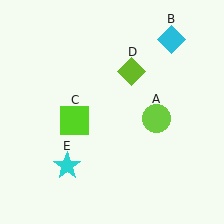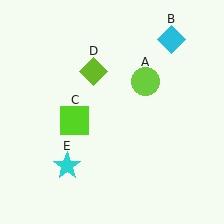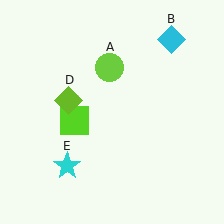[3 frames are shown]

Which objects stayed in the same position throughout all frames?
Cyan diamond (object B) and lime square (object C) and cyan star (object E) remained stationary.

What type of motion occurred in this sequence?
The lime circle (object A), lime diamond (object D) rotated counterclockwise around the center of the scene.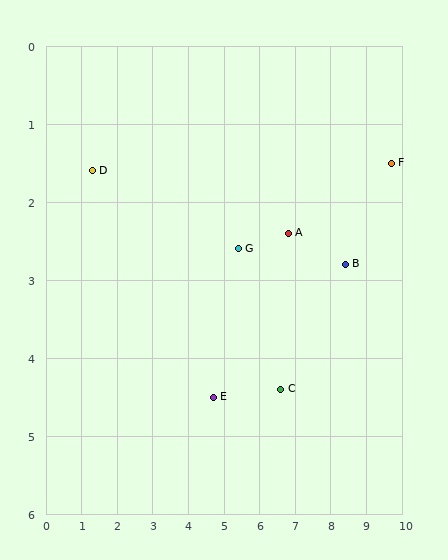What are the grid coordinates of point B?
Point B is at approximately (8.4, 2.8).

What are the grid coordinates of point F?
Point F is at approximately (9.7, 1.5).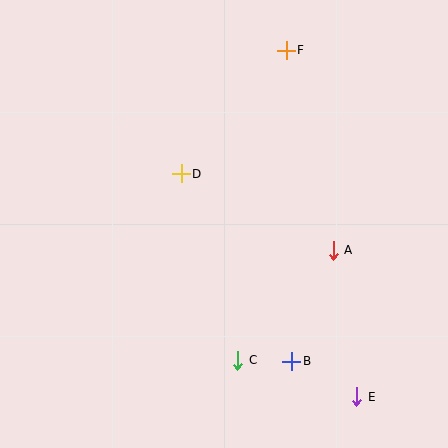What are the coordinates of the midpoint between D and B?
The midpoint between D and B is at (236, 267).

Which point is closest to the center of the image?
Point D at (181, 174) is closest to the center.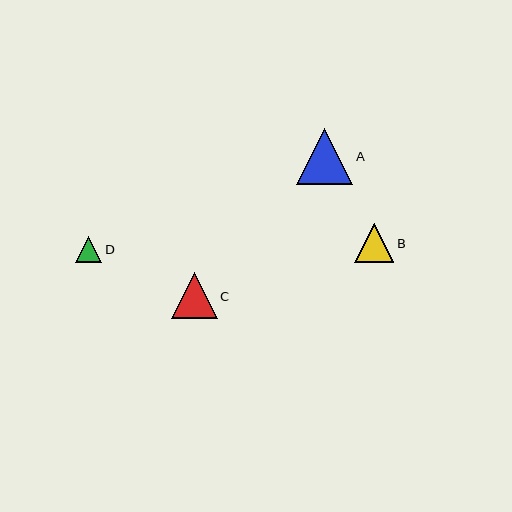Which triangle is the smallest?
Triangle D is the smallest with a size of approximately 27 pixels.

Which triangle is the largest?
Triangle A is the largest with a size of approximately 56 pixels.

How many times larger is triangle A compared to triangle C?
Triangle A is approximately 1.2 times the size of triangle C.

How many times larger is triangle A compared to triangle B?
Triangle A is approximately 1.4 times the size of triangle B.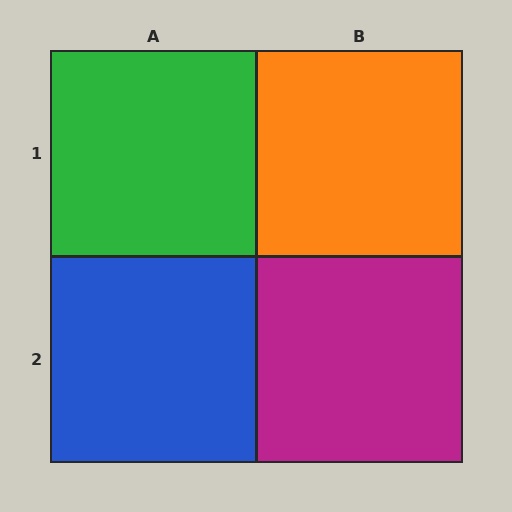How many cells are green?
1 cell is green.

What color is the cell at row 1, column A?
Green.